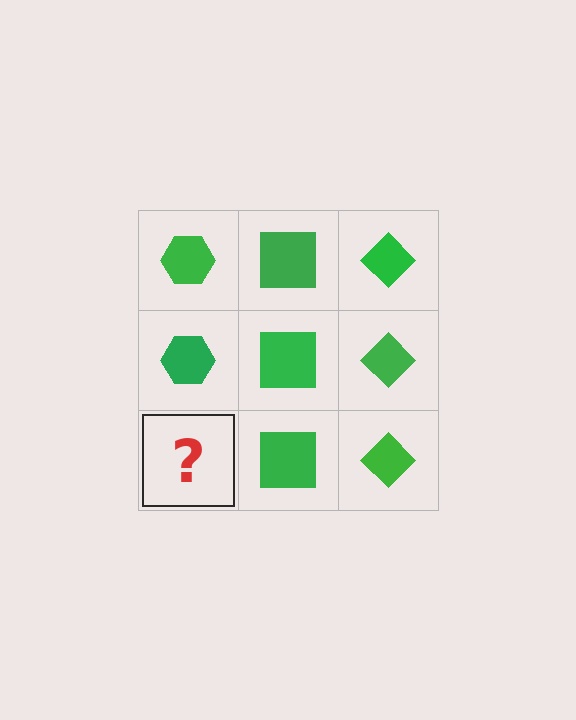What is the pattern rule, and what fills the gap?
The rule is that each column has a consistent shape. The gap should be filled with a green hexagon.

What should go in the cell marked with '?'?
The missing cell should contain a green hexagon.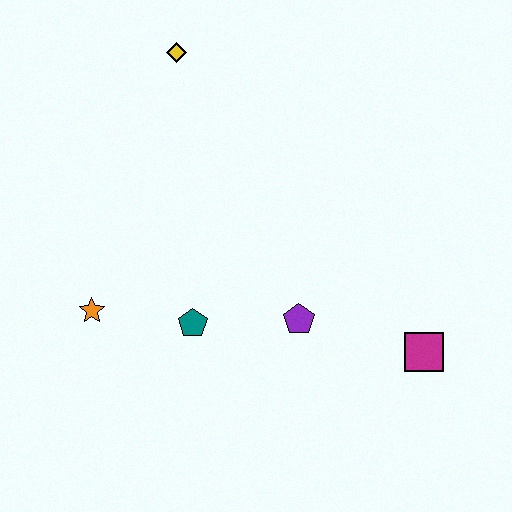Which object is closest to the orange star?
The teal pentagon is closest to the orange star.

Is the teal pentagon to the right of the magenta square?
No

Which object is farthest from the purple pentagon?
The yellow diamond is farthest from the purple pentagon.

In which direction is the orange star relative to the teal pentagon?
The orange star is to the left of the teal pentagon.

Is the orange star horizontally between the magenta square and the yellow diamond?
No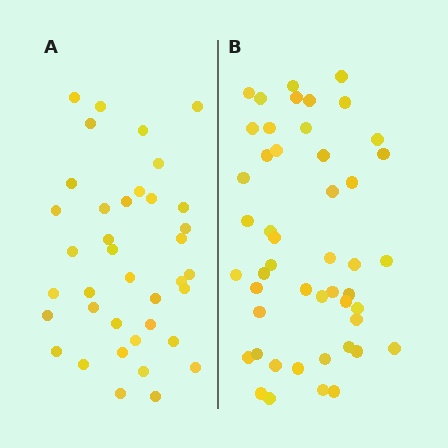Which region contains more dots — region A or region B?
Region B (the right region) has more dots.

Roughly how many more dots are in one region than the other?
Region B has roughly 10 or so more dots than region A.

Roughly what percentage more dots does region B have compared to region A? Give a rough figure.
About 25% more.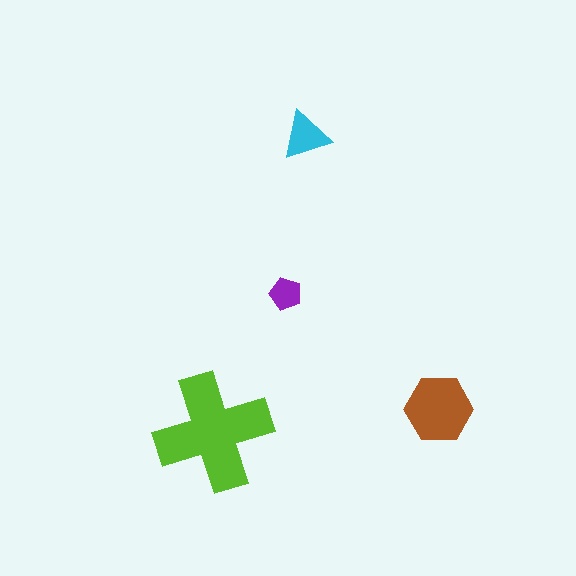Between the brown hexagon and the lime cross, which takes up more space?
The lime cross.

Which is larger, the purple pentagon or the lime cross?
The lime cross.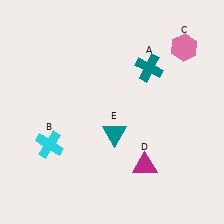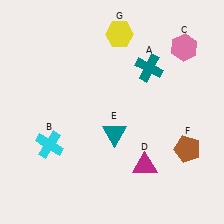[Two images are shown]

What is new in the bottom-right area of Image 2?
A brown pentagon (F) was added in the bottom-right area of Image 2.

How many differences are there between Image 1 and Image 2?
There are 2 differences between the two images.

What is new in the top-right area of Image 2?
A yellow hexagon (G) was added in the top-right area of Image 2.